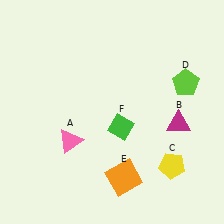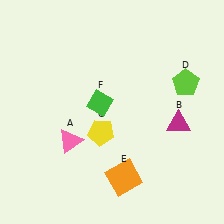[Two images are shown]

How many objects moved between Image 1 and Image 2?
2 objects moved between the two images.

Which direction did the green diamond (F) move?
The green diamond (F) moved up.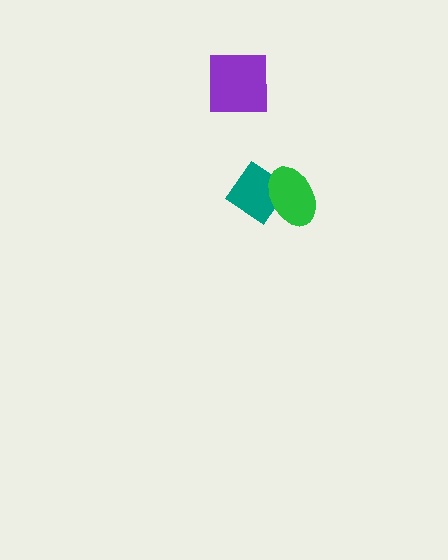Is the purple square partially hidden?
No, no other shape covers it.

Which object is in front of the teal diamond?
The green ellipse is in front of the teal diamond.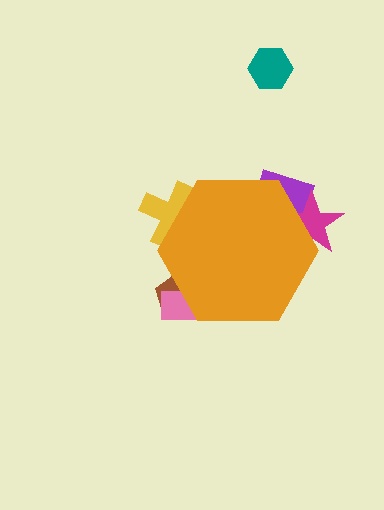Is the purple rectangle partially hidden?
Yes, the purple rectangle is partially hidden behind the orange hexagon.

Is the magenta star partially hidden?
Yes, the magenta star is partially hidden behind the orange hexagon.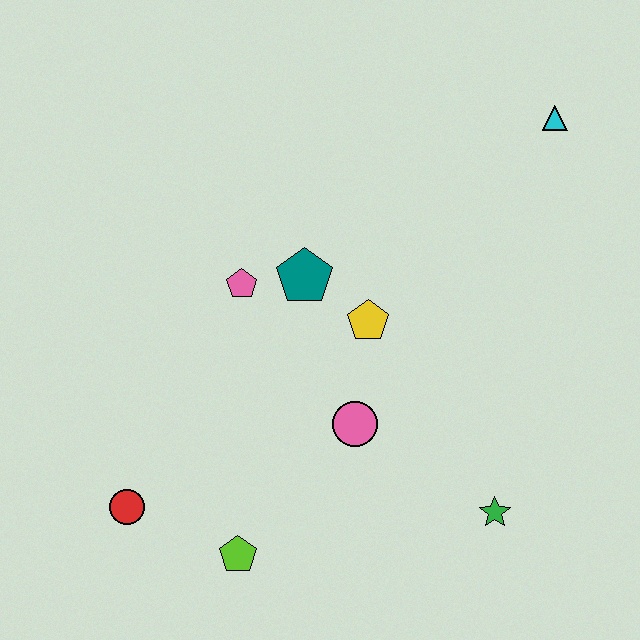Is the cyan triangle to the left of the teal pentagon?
No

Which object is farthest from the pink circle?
The cyan triangle is farthest from the pink circle.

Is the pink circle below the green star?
No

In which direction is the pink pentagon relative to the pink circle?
The pink pentagon is above the pink circle.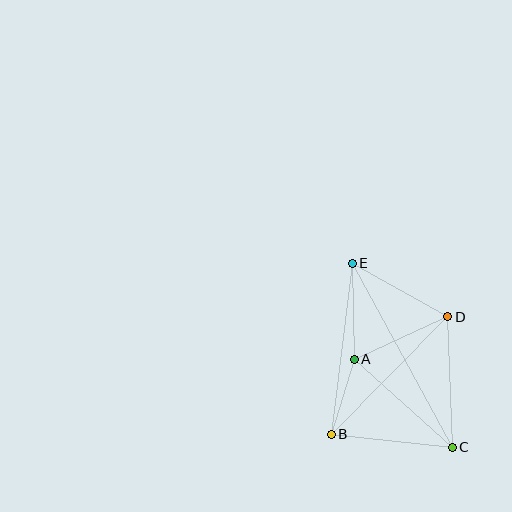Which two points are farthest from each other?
Points C and E are farthest from each other.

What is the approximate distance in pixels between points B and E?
The distance between B and E is approximately 172 pixels.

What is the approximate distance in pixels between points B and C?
The distance between B and C is approximately 122 pixels.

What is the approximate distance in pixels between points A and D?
The distance between A and D is approximately 103 pixels.